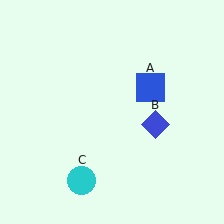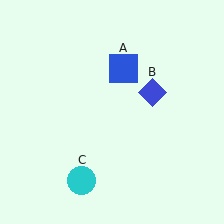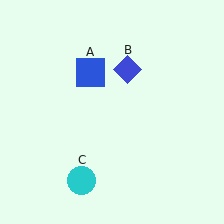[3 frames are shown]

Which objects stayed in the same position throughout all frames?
Cyan circle (object C) remained stationary.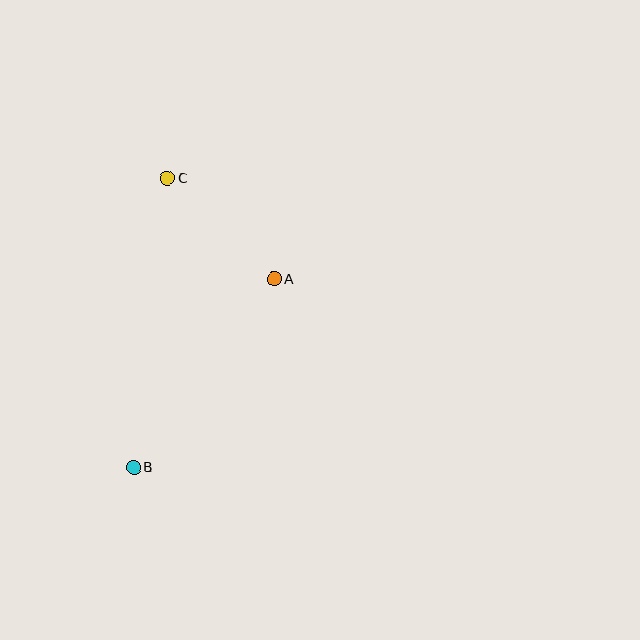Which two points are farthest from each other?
Points B and C are farthest from each other.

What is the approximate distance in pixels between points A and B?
The distance between A and B is approximately 235 pixels.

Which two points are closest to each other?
Points A and C are closest to each other.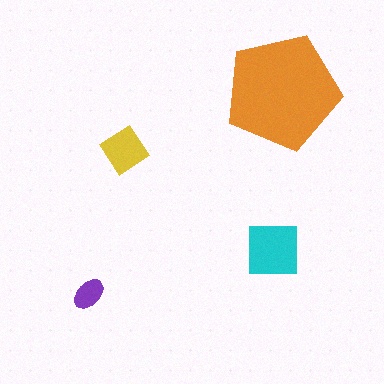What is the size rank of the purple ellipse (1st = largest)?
4th.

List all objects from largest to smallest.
The orange pentagon, the cyan square, the yellow diamond, the purple ellipse.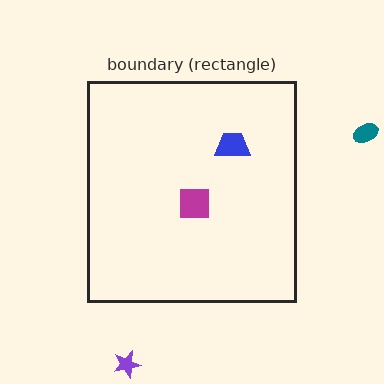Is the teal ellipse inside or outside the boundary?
Outside.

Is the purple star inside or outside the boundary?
Outside.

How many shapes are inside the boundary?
2 inside, 2 outside.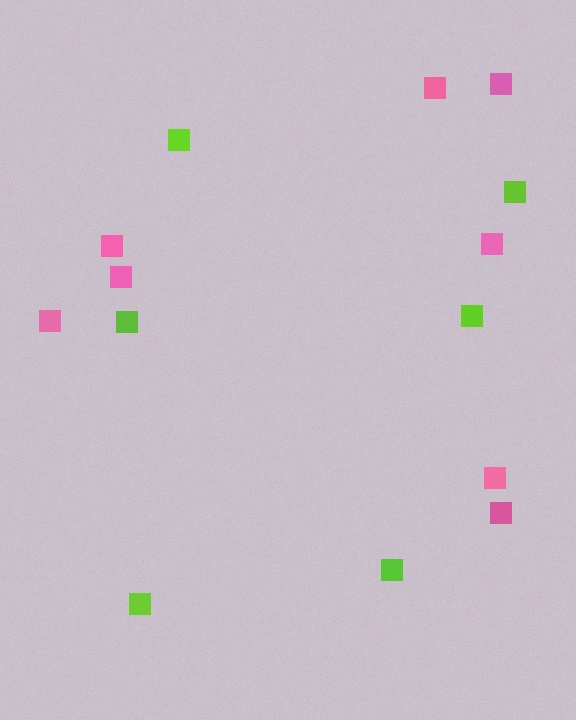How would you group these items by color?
There are 2 groups: one group of lime squares (6) and one group of pink squares (8).